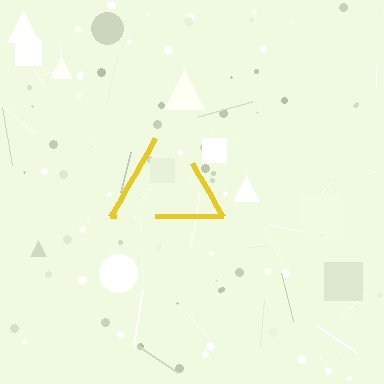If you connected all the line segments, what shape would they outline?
They would outline a triangle.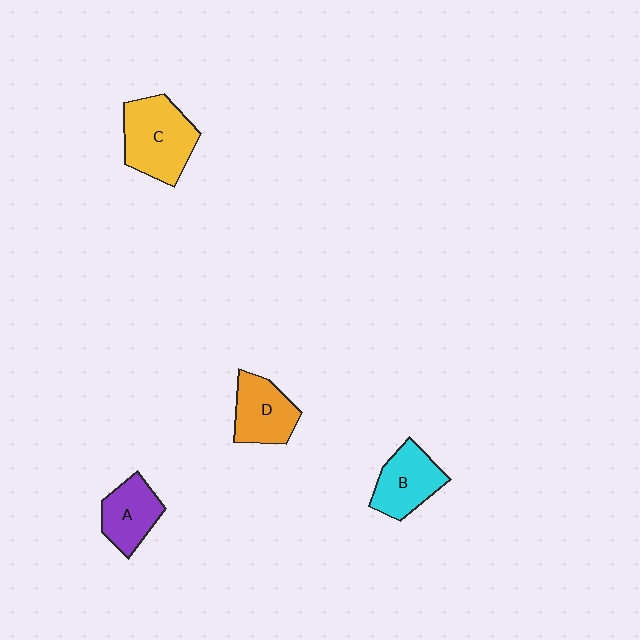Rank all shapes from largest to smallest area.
From largest to smallest: C (yellow), B (cyan), D (orange), A (purple).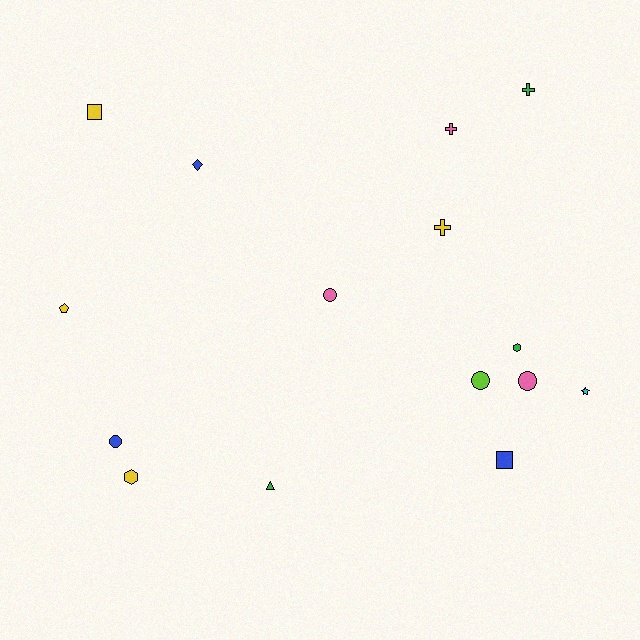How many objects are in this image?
There are 15 objects.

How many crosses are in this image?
There are 3 crosses.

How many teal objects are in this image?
There are no teal objects.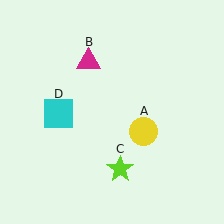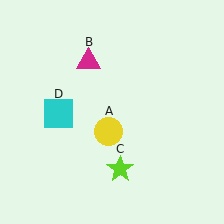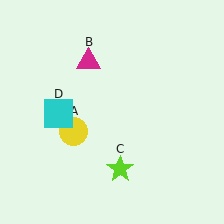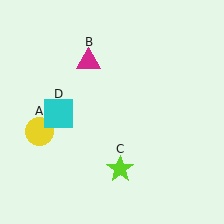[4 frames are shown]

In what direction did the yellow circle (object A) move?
The yellow circle (object A) moved left.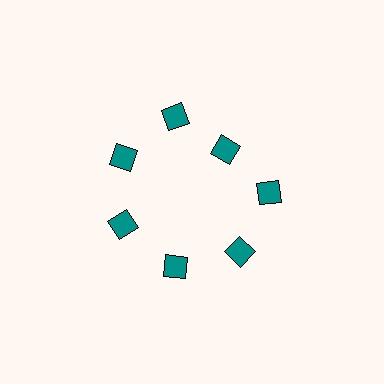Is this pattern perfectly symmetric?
No. The 7 teal diamonds are arranged in a ring, but one element near the 1 o'clock position is pulled inward toward the center, breaking the 7-fold rotational symmetry.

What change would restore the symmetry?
The symmetry would be restored by moving it outward, back onto the ring so that all 7 diamonds sit at equal angles and equal distance from the center.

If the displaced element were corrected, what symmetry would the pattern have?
It would have 7-fold rotational symmetry — the pattern would map onto itself every 51 degrees.